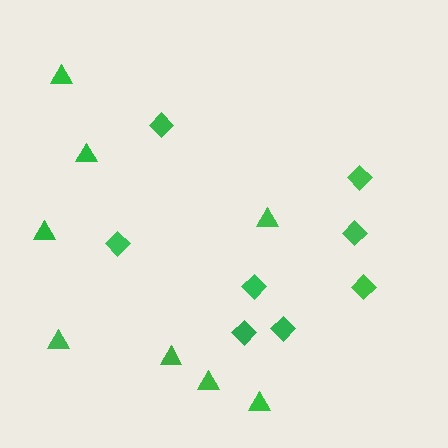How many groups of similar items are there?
There are 2 groups: one group of diamonds (8) and one group of triangles (8).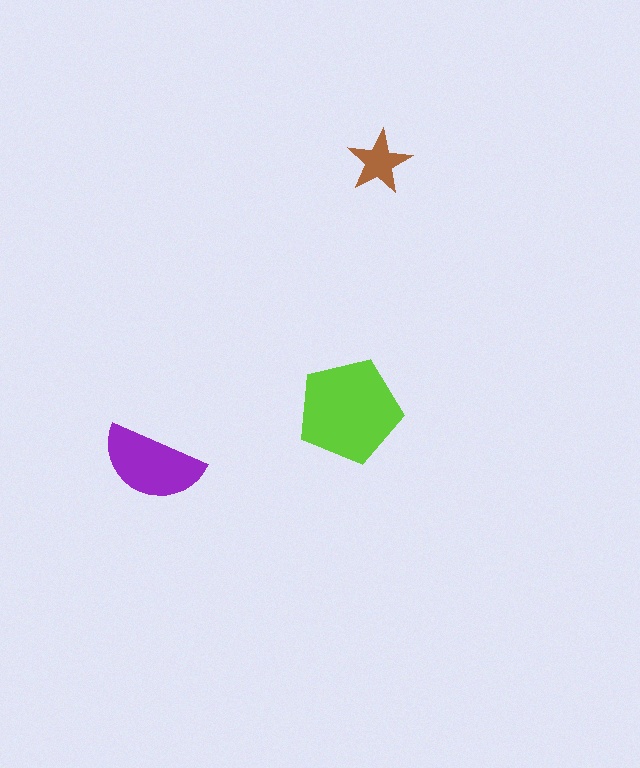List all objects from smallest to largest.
The brown star, the purple semicircle, the lime pentagon.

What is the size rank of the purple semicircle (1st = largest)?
2nd.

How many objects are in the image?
There are 3 objects in the image.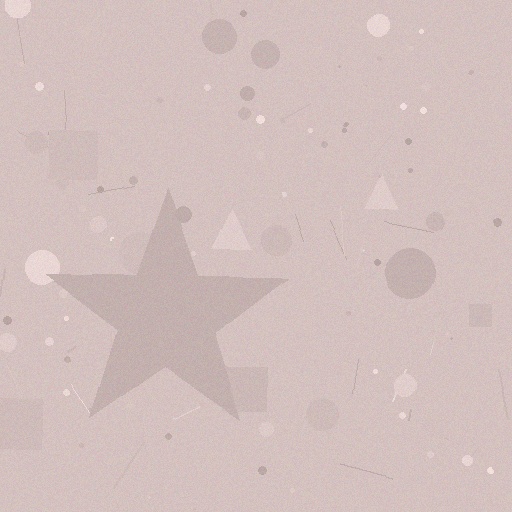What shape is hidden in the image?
A star is hidden in the image.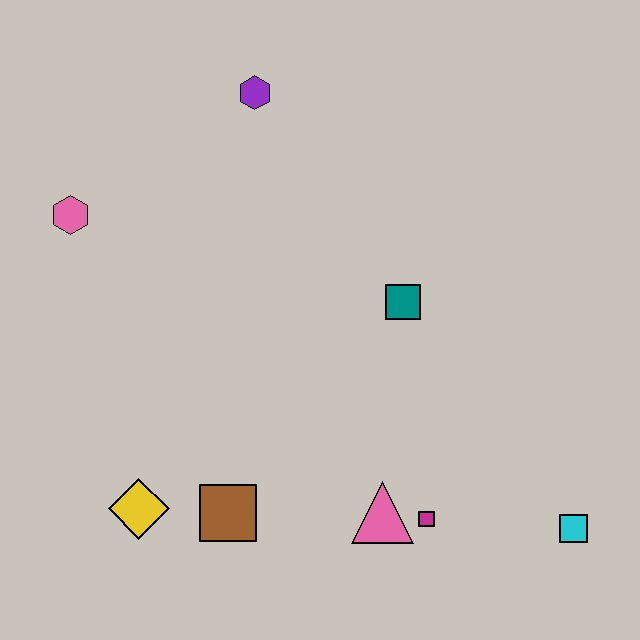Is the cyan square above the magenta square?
No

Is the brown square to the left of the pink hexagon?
No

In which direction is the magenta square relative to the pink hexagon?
The magenta square is to the right of the pink hexagon.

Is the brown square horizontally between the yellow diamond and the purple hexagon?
Yes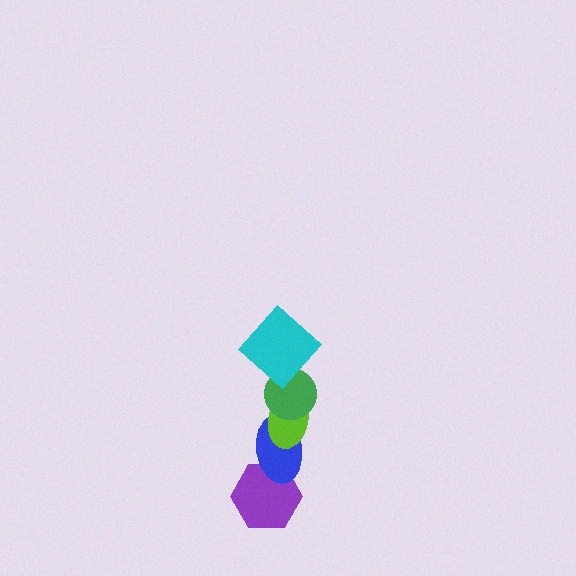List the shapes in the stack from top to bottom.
From top to bottom: the cyan diamond, the green circle, the lime ellipse, the blue ellipse, the purple hexagon.